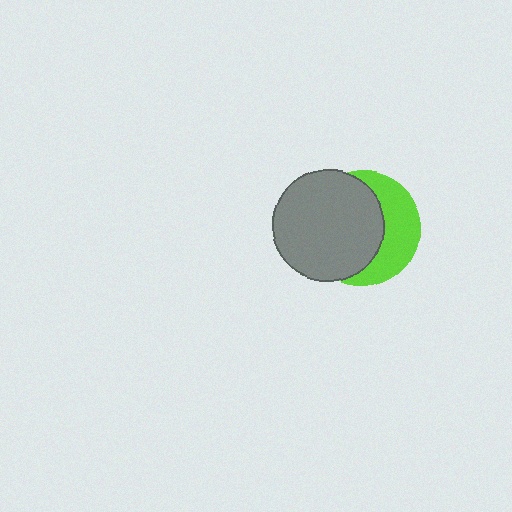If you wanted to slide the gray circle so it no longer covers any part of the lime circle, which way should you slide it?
Slide it left — that is the most direct way to separate the two shapes.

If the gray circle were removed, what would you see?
You would see the complete lime circle.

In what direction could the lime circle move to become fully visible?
The lime circle could move right. That would shift it out from behind the gray circle entirely.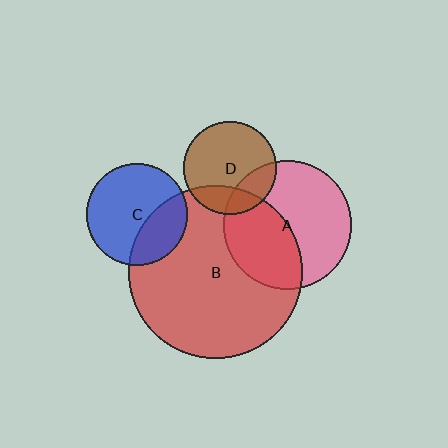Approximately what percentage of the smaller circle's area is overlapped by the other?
Approximately 30%.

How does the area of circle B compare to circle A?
Approximately 1.8 times.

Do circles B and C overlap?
Yes.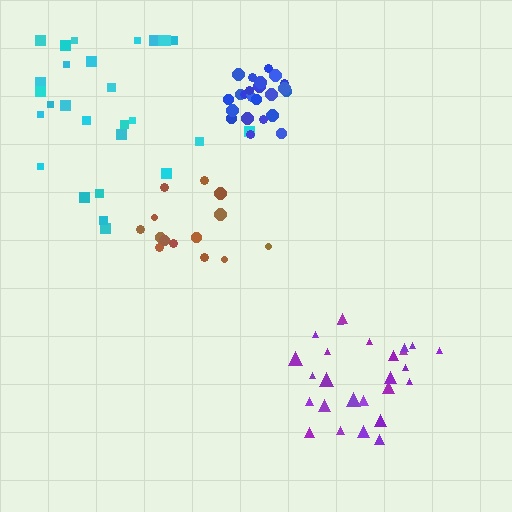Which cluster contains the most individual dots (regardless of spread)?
Cyan (28).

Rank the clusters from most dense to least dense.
blue, purple, brown, cyan.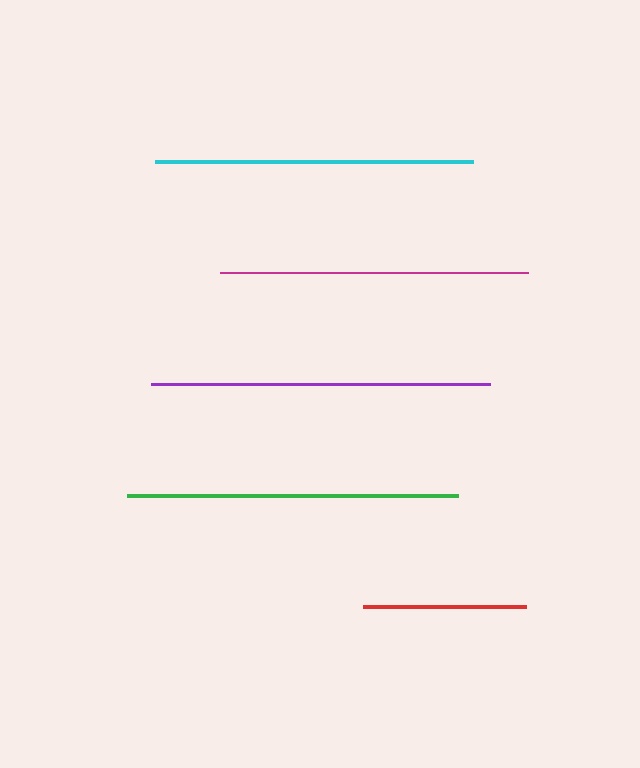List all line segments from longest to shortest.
From longest to shortest: purple, green, cyan, magenta, red.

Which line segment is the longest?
The purple line is the longest at approximately 339 pixels.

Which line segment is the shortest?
The red line is the shortest at approximately 162 pixels.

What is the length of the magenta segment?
The magenta segment is approximately 308 pixels long.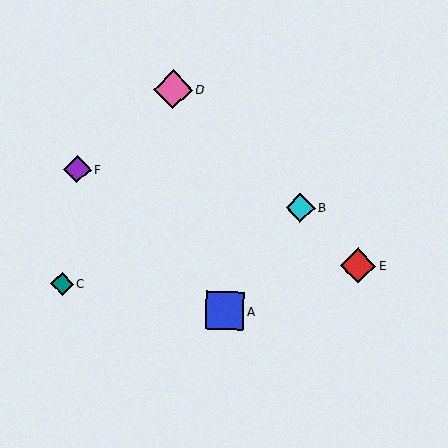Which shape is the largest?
The pink diamond (labeled D) is the largest.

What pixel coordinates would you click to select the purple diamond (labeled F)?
Click at (77, 169) to select the purple diamond F.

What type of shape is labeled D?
Shape D is a pink diamond.